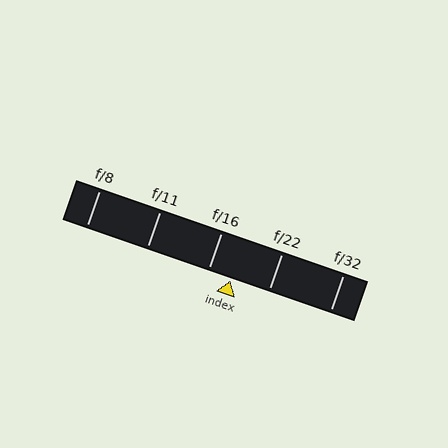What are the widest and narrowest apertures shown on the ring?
The widest aperture shown is f/8 and the narrowest is f/32.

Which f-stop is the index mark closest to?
The index mark is closest to f/16.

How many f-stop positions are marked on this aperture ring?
There are 5 f-stop positions marked.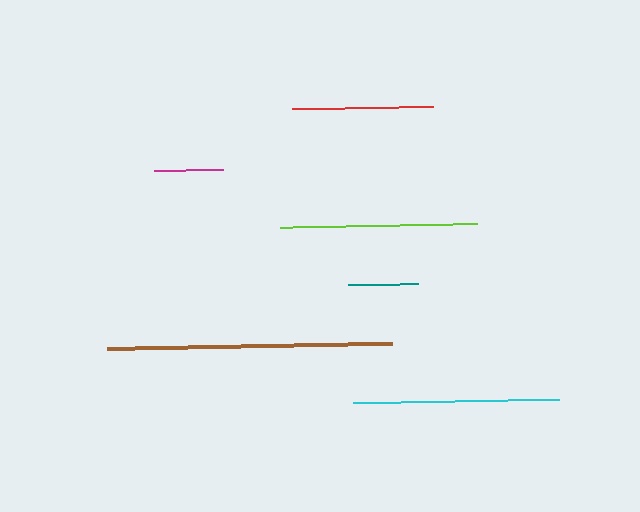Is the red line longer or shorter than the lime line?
The lime line is longer than the red line.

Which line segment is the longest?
The brown line is the longest at approximately 285 pixels.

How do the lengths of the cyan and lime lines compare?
The cyan and lime lines are approximately the same length.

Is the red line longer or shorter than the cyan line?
The cyan line is longer than the red line.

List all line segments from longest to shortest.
From longest to shortest: brown, cyan, lime, red, teal, magenta.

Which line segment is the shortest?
The magenta line is the shortest at approximately 69 pixels.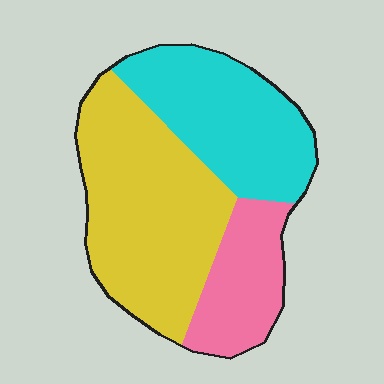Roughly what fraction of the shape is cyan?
Cyan covers around 35% of the shape.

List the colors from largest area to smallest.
From largest to smallest: yellow, cyan, pink.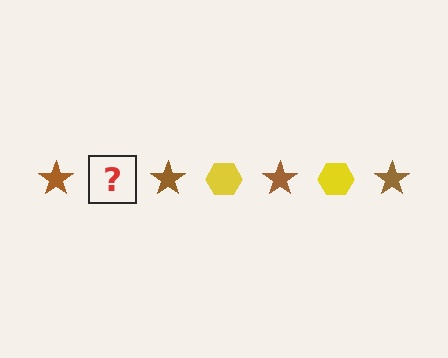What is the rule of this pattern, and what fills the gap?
The rule is that the pattern alternates between brown star and yellow hexagon. The gap should be filled with a yellow hexagon.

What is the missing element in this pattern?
The missing element is a yellow hexagon.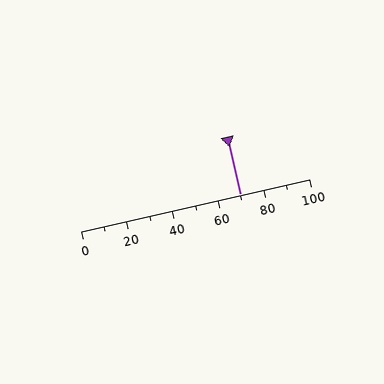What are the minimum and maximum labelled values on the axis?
The axis runs from 0 to 100.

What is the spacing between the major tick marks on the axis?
The major ticks are spaced 20 apart.